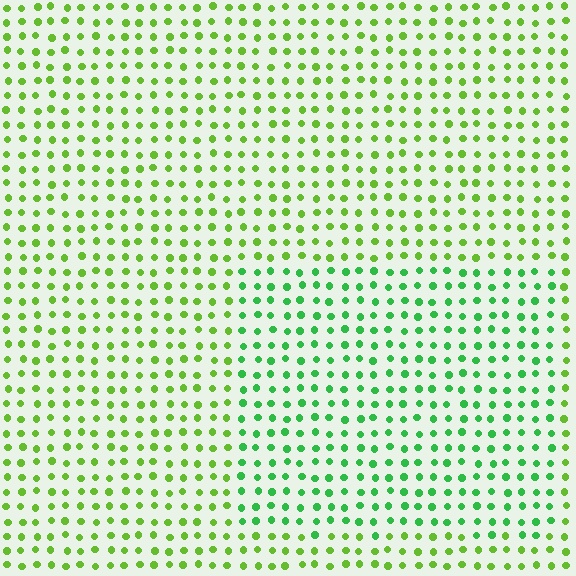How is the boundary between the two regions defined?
The boundary is defined purely by a slight shift in hue (about 33 degrees). Spacing, size, and orientation are identical on both sides.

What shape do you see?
I see a rectangle.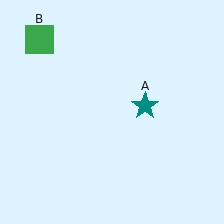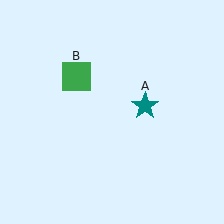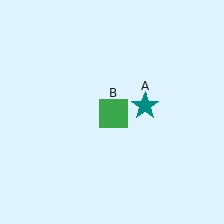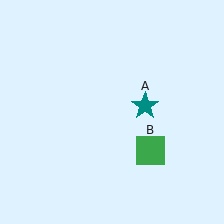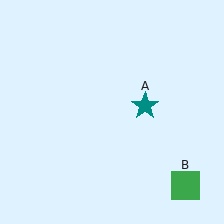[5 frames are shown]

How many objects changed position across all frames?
1 object changed position: green square (object B).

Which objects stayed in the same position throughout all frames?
Teal star (object A) remained stationary.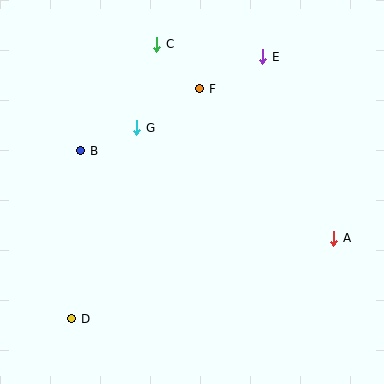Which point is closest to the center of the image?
Point G at (137, 128) is closest to the center.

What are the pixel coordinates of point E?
Point E is at (263, 57).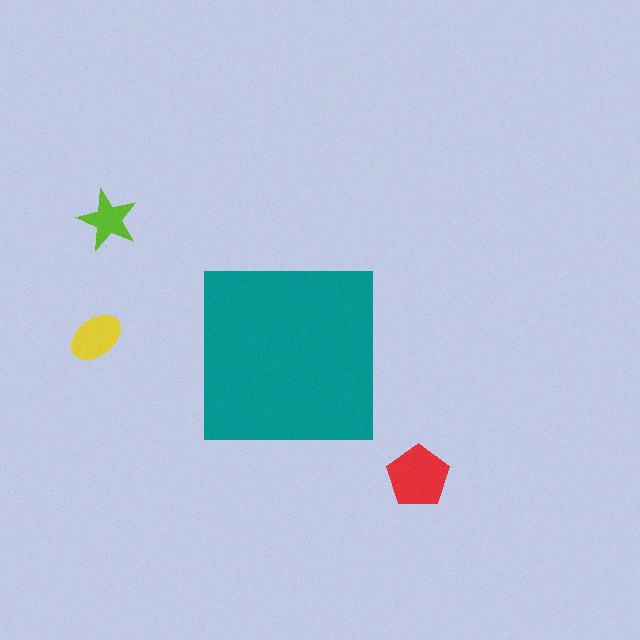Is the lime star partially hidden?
No, the lime star is fully visible.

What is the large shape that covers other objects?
A teal square.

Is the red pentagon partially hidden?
No, the red pentagon is fully visible.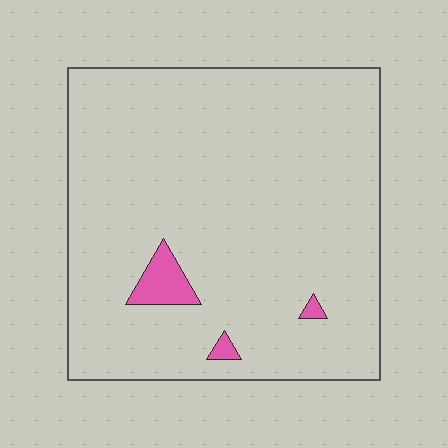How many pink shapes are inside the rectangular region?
3.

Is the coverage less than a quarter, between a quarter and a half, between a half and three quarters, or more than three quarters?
Less than a quarter.